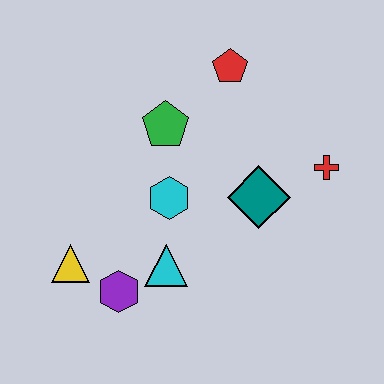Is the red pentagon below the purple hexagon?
No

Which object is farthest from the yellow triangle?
The red cross is farthest from the yellow triangle.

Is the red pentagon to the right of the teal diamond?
No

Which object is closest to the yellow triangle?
The purple hexagon is closest to the yellow triangle.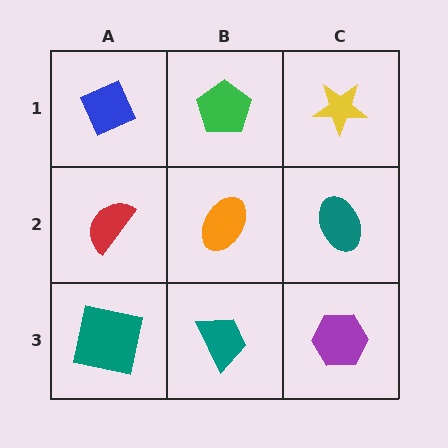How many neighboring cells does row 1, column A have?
2.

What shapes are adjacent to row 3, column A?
A red semicircle (row 2, column A), a teal trapezoid (row 3, column B).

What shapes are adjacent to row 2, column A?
A blue diamond (row 1, column A), a teal square (row 3, column A), an orange ellipse (row 2, column B).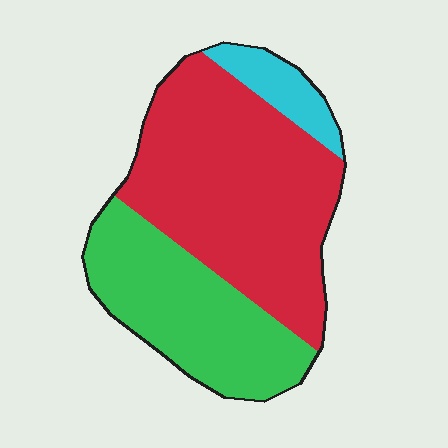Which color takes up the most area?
Red, at roughly 55%.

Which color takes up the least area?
Cyan, at roughly 10%.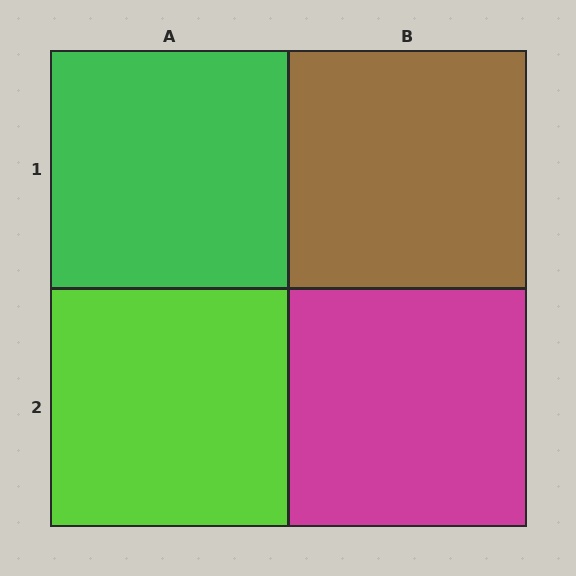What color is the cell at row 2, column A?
Lime.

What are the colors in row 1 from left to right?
Green, brown.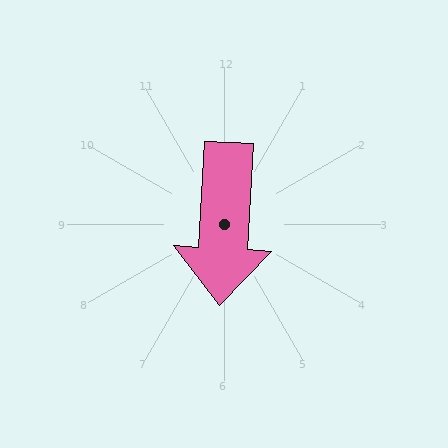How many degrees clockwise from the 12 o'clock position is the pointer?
Approximately 183 degrees.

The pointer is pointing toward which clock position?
Roughly 6 o'clock.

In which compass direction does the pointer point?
South.